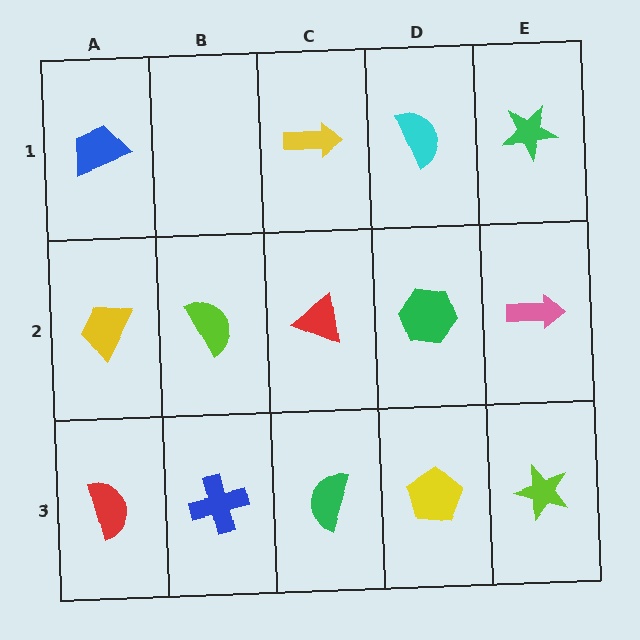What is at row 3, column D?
A yellow pentagon.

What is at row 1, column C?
A yellow arrow.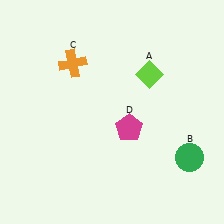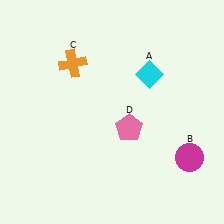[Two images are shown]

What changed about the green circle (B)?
In Image 1, B is green. In Image 2, it changed to magenta.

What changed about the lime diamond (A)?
In Image 1, A is lime. In Image 2, it changed to cyan.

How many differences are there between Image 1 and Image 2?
There are 3 differences between the two images.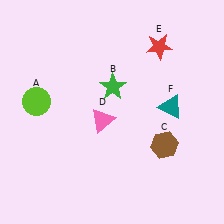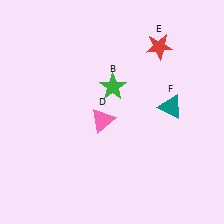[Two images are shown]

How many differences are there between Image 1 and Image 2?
There are 2 differences between the two images.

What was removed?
The lime circle (A), the brown hexagon (C) were removed in Image 2.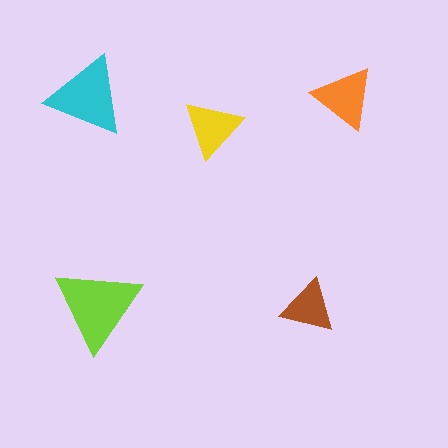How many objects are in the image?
There are 5 objects in the image.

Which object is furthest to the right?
The orange triangle is rightmost.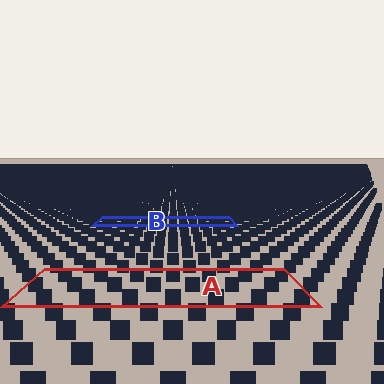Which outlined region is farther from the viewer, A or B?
Region B is farther from the viewer — the texture elements inside it appear smaller and more densely packed.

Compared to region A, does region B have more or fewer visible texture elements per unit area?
Region B has more texture elements per unit area — they are packed more densely because it is farther away.